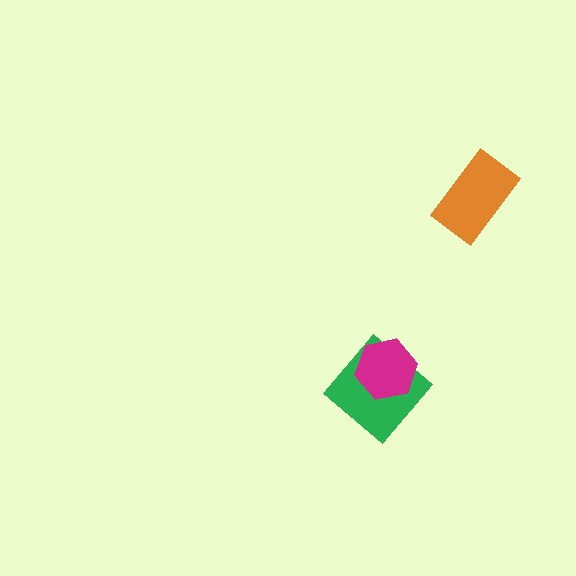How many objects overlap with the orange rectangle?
0 objects overlap with the orange rectangle.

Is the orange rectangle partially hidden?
No, no other shape covers it.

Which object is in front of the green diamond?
The magenta hexagon is in front of the green diamond.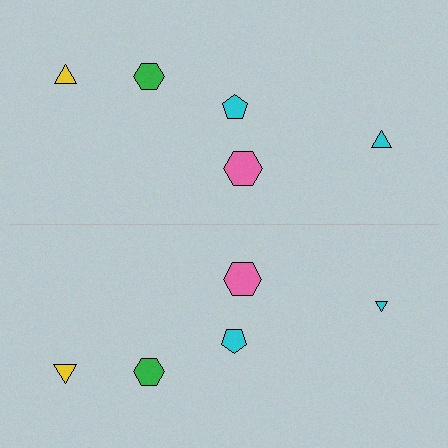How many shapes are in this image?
There are 10 shapes in this image.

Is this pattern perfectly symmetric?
No, the pattern is not perfectly symmetric. The cyan triangle on the bottom side has a different size than its mirror counterpart.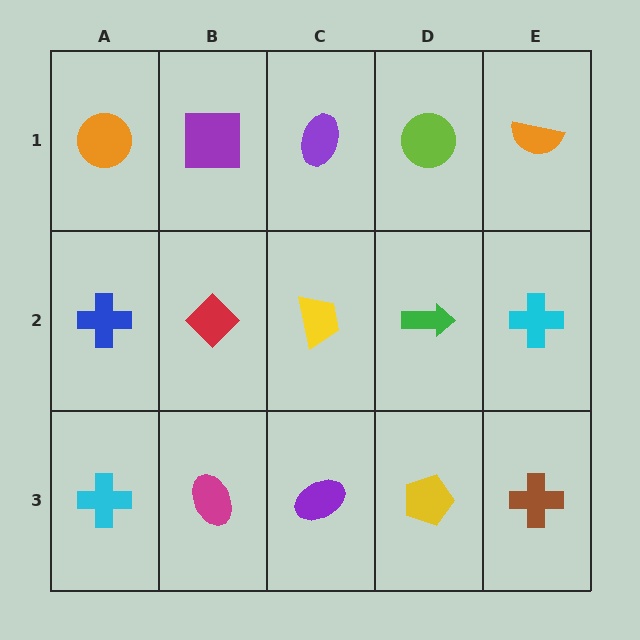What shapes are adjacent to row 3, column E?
A cyan cross (row 2, column E), a yellow pentagon (row 3, column D).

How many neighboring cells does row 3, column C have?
3.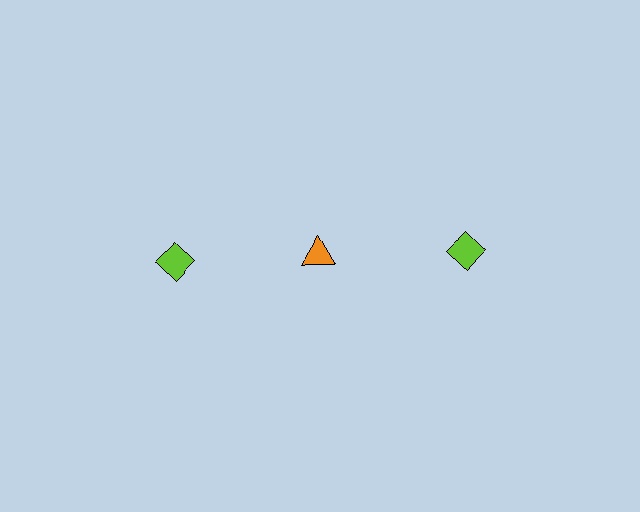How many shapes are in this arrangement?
There are 3 shapes arranged in a grid pattern.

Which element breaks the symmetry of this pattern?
The orange triangle in the top row, second from left column breaks the symmetry. All other shapes are lime diamonds.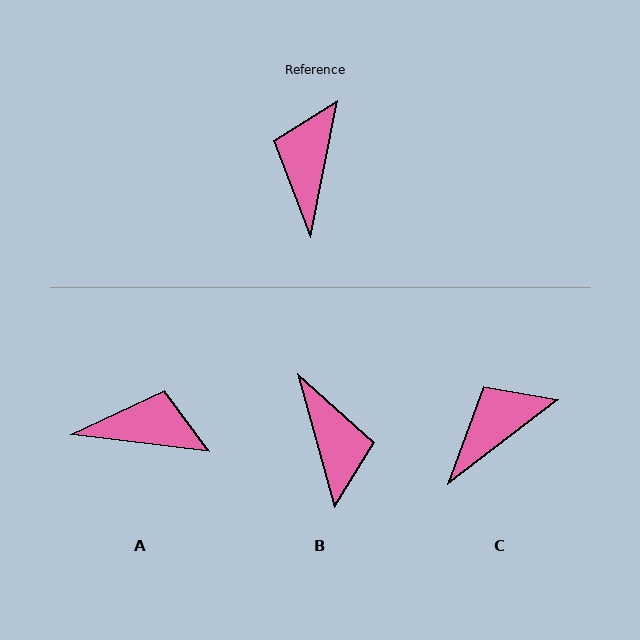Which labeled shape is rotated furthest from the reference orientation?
B, about 153 degrees away.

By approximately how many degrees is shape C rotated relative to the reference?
Approximately 41 degrees clockwise.